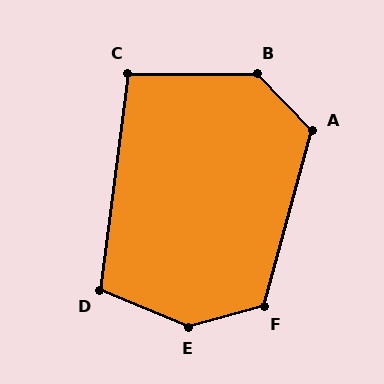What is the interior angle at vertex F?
Approximately 121 degrees (obtuse).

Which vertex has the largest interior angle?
E, at approximately 142 degrees.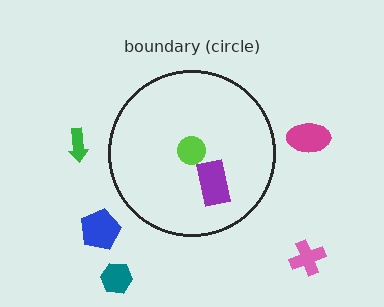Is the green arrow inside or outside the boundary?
Outside.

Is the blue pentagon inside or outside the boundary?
Outside.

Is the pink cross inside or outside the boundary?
Outside.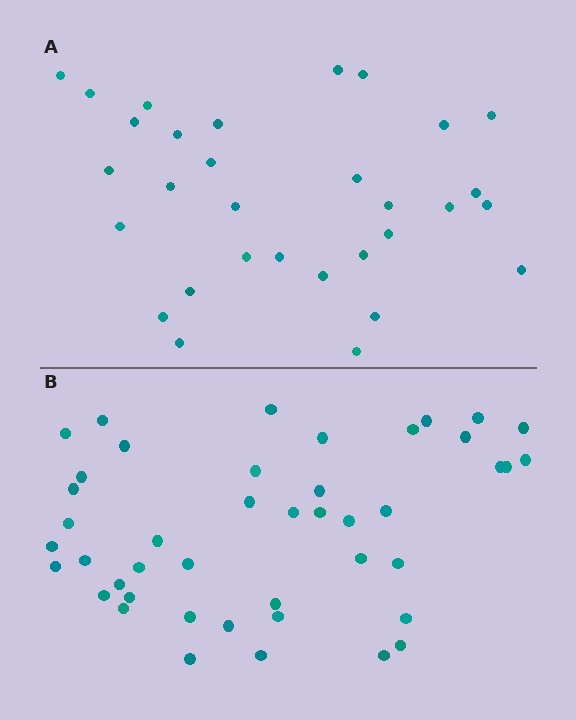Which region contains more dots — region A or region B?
Region B (the bottom region) has more dots.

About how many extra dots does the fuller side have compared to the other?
Region B has approximately 15 more dots than region A.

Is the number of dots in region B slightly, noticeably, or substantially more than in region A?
Region B has noticeably more, but not dramatically so. The ratio is roughly 1.4 to 1.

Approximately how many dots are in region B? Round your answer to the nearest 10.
About 40 dots. (The exact count is 44, which rounds to 40.)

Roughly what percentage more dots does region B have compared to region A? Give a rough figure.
About 40% more.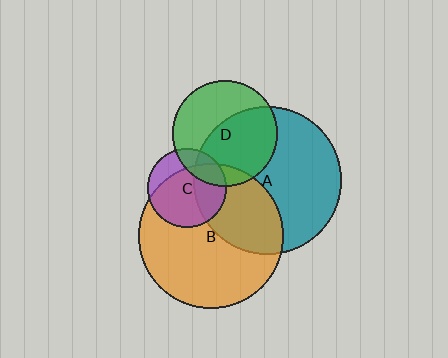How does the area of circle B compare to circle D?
Approximately 1.9 times.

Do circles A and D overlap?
Yes.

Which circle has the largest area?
Circle A (teal).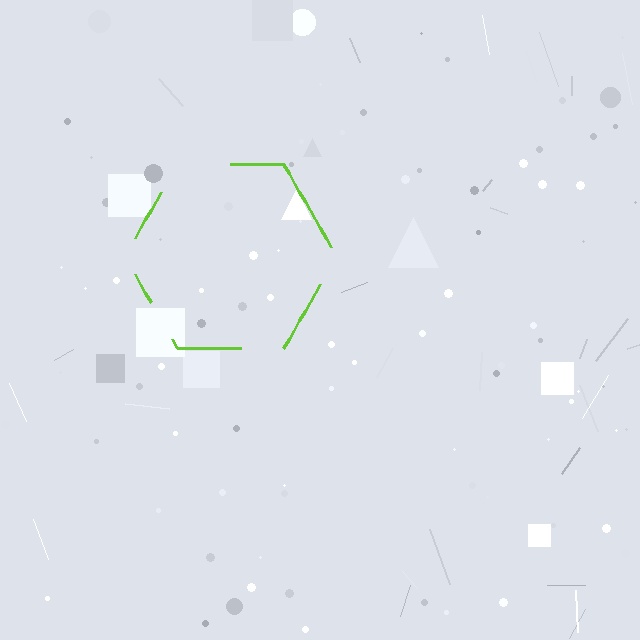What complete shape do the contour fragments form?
The contour fragments form a hexagon.